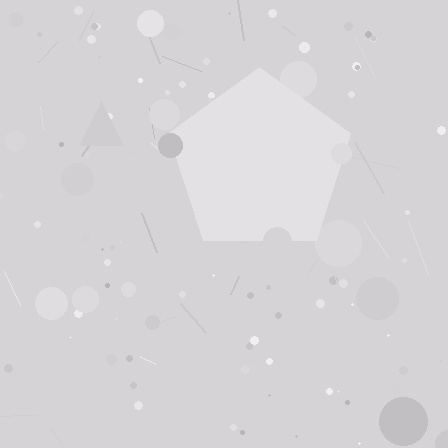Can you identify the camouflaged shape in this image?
The camouflaged shape is a pentagon.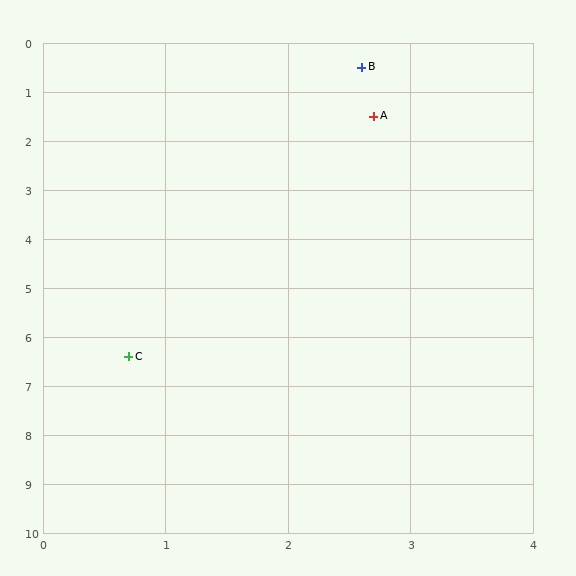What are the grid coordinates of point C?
Point C is at approximately (0.7, 6.4).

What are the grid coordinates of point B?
Point B is at approximately (2.6, 0.5).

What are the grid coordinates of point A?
Point A is at approximately (2.7, 1.5).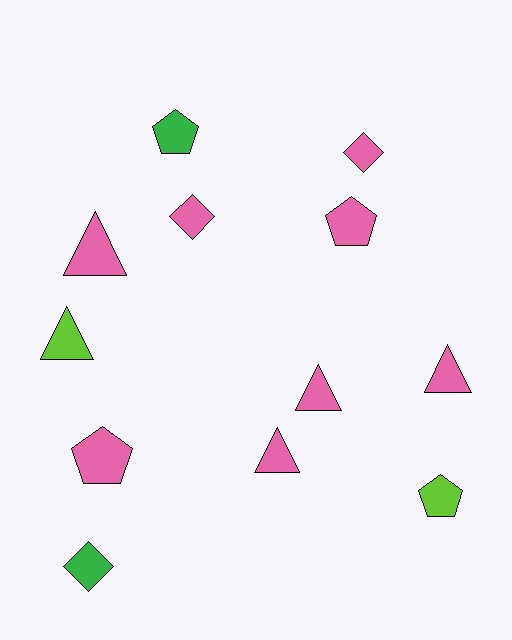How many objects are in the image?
There are 12 objects.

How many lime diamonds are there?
There are no lime diamonds.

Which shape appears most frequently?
Triangle, with 5 objects.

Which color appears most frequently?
Pink, with 8 objects.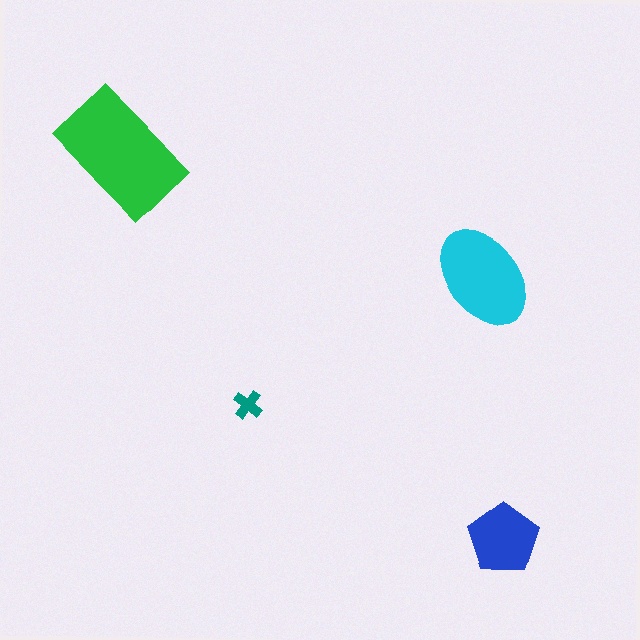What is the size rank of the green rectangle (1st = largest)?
1st.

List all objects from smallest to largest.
The teal cross, the blue pentagon, the cyan ellipse, the green rectangle.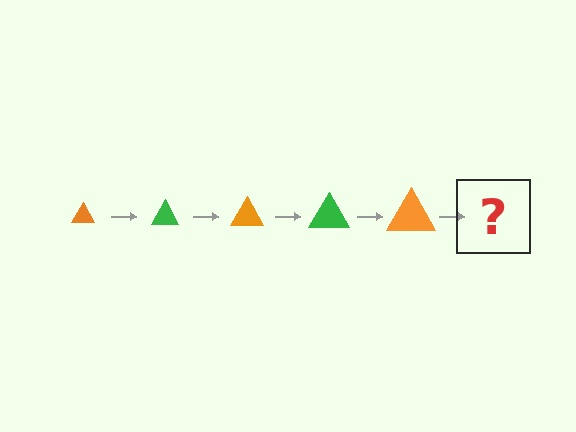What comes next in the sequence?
The next element should be a green triangle, larger than the previous one.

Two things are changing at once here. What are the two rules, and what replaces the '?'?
The two rules are that the triangle grows larger each step and the color cycles through orange and green. The '?' should be a green triangle, larger than the previous one.